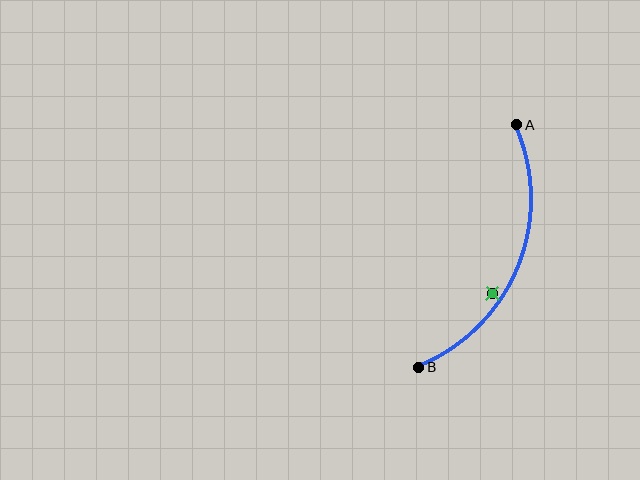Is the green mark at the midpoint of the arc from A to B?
No — the green mark does not lie on the arc at all. It sits slightly inside the curve.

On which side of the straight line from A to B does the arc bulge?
The arc bulges to the right of the straight line connecting A and B.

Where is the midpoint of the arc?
The arc midpoint is the point on the curve farthest from the straight line joining A and B. It sits to the right of that line.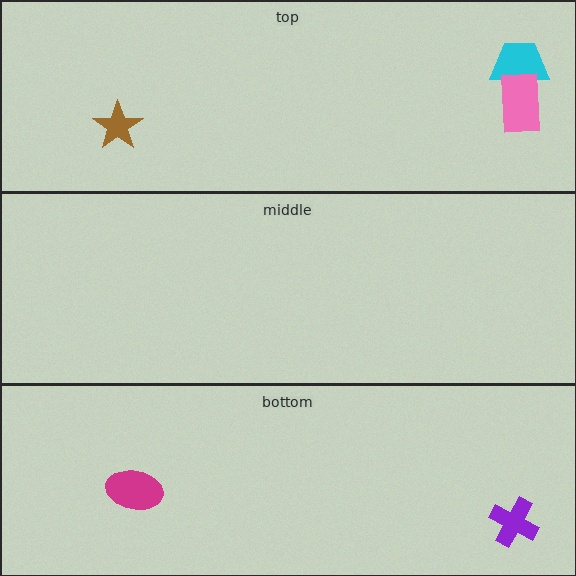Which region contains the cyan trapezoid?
The top region.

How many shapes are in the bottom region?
2.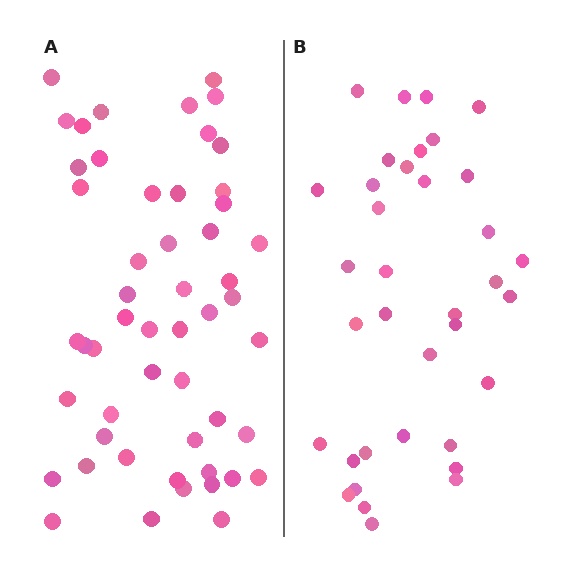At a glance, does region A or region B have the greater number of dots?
Region A (the left region) has more dots.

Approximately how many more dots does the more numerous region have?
Region A has approximately 15 more dots than region B.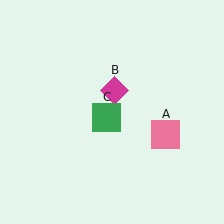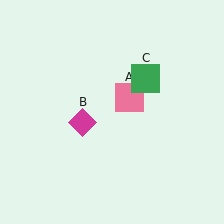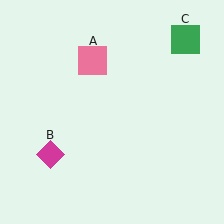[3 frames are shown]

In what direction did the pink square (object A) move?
The pink square (object A) moved up and to the left.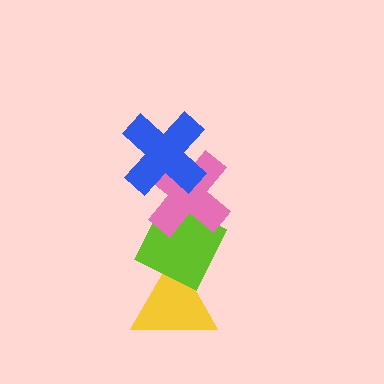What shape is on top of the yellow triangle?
The lime diamond is on top of the yellow triangle.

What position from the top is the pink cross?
The pink cross is 2nd from the top.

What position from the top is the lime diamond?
The lime diamond is 3rd from the top.